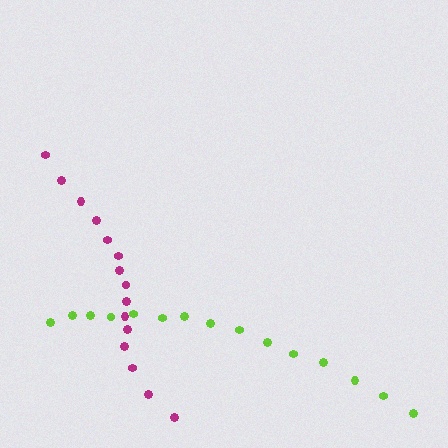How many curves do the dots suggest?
There are 2 distinct paths.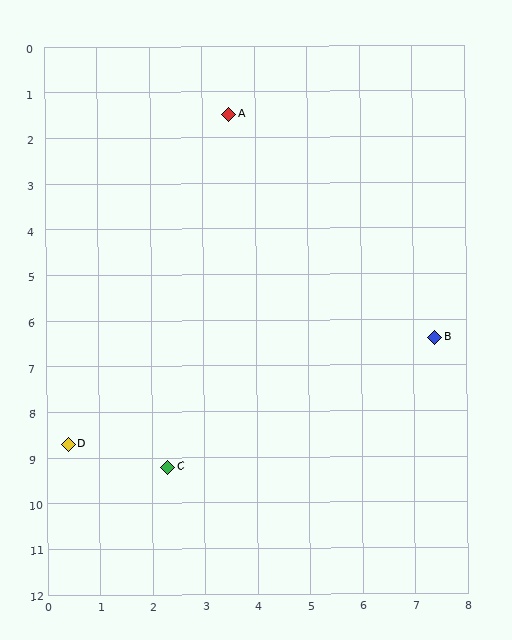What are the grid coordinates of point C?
Point C is at approximately (2.3, 9.2).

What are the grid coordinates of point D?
Point D is at approximately (0.4, 8.7).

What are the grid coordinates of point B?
Point B is at approximately (7.4, 6.4).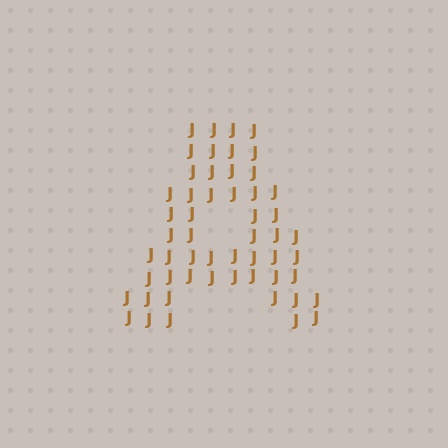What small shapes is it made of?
It is made of small letter J's.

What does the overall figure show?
The overall figure shows the letter A.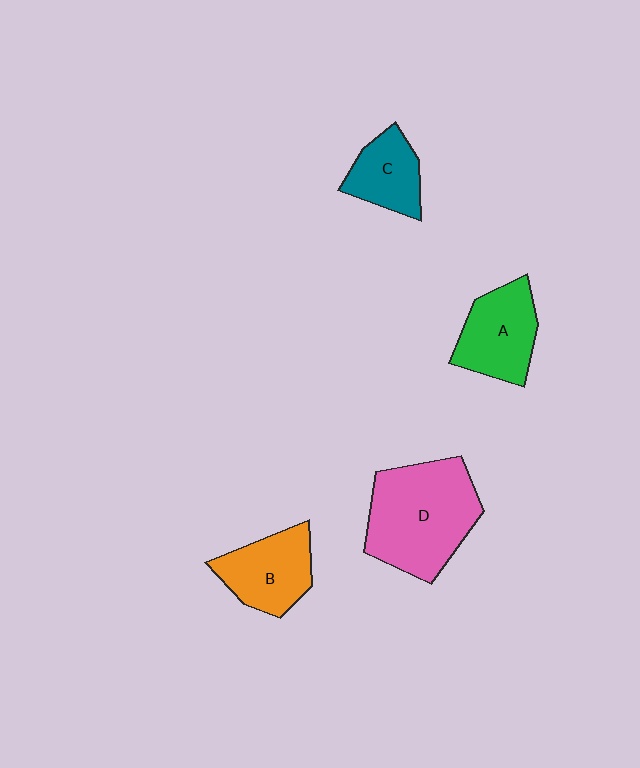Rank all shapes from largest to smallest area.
From largest to smallest: D (pink), A (green), B (orange), C (teal).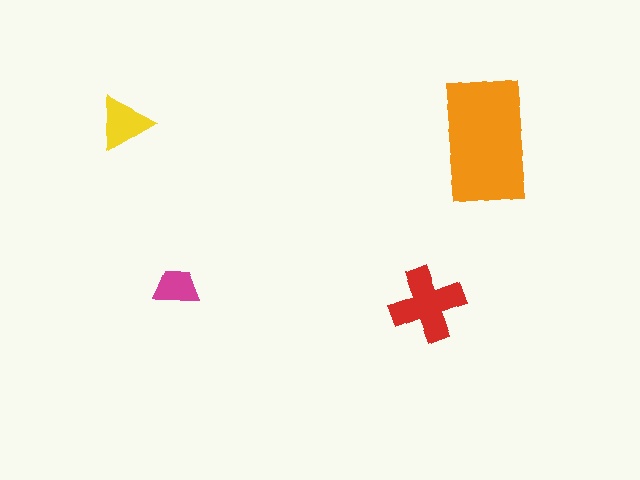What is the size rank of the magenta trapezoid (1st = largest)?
4th.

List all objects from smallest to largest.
The magenta trapezoid, the yellow triangle, the red cross, the orange rectangle.